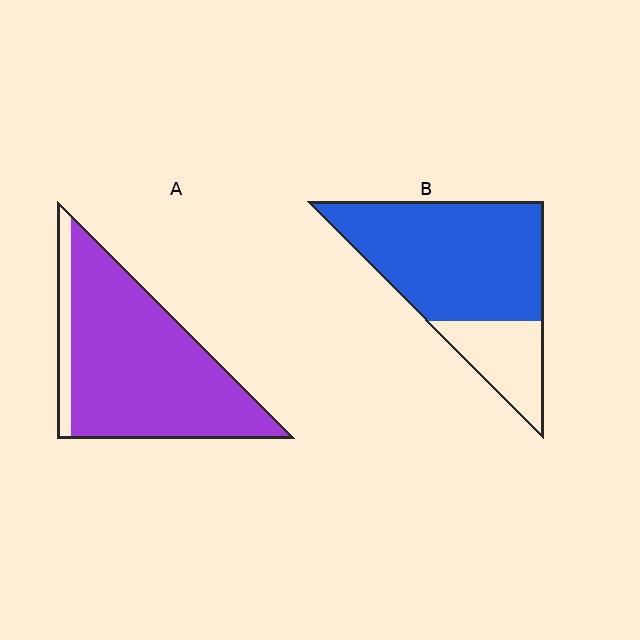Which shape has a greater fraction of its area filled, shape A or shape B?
Shape A.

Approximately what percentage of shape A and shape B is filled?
A is approximately 90% and B is approximately 75%.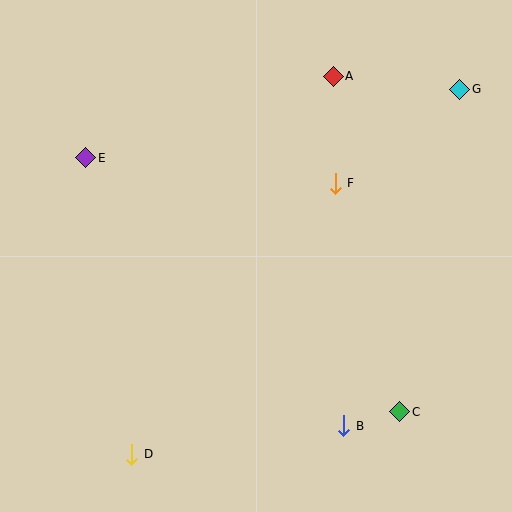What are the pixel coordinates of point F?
Point F is at (335, 183).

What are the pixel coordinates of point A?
Point A is at (333, 76).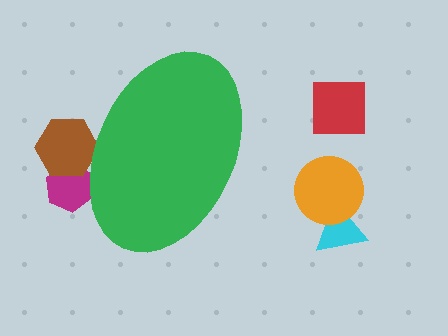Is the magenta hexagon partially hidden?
Yes, the magenta hexagon is partially hidden behind the green ellipse.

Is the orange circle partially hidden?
No, the orange circle is fully visible.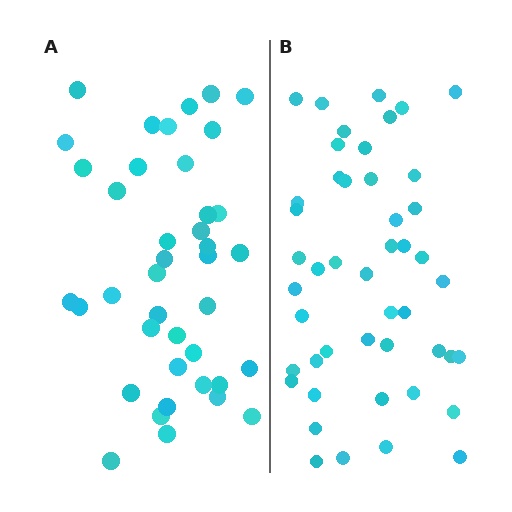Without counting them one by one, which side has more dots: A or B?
Region B (the right region) has more dots.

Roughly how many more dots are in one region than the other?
Region B has roughly 8 or so more dots than region A.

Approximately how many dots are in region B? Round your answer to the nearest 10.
About 50 dots. (The exact count is 47, which rounds to 50.)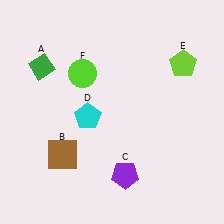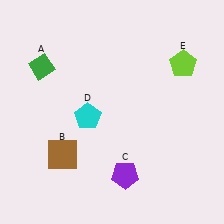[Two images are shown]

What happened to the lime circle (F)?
The lime circle (F) was removed in Image 2. It was in the top-left area of Image 1.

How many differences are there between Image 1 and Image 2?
There is 1 difference between the two images.